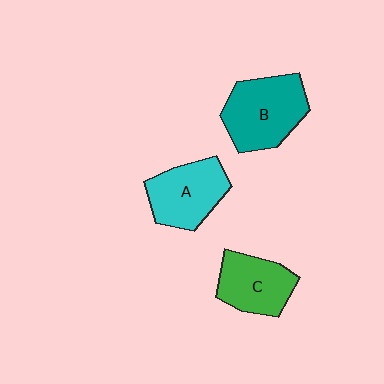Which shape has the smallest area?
Shape C (green).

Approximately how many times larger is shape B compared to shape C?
Approximately 1.3 times.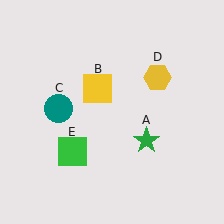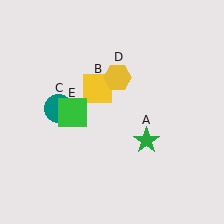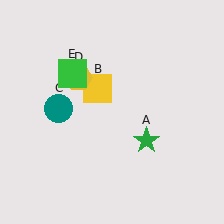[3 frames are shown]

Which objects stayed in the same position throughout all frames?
Green star (object A) and yellow square (object B) and teal circle (object C) remained stationary.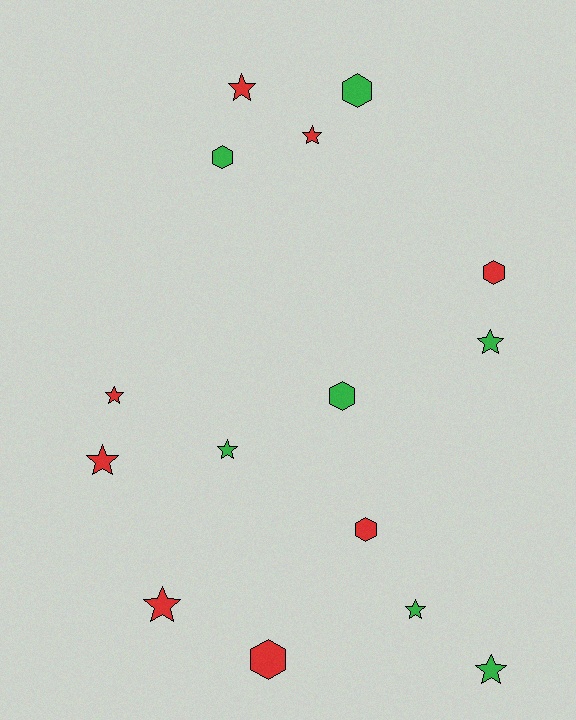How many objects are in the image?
There are 15 objects.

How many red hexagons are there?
There are 3 red hexagons.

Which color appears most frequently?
Red, with 8 objects.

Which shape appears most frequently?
Star, with 9 objects.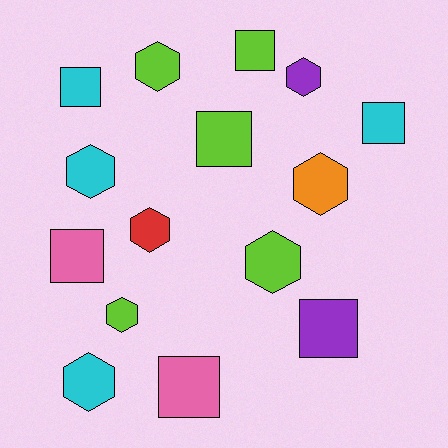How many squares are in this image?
There are 7 squares.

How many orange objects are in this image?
There is 1 orange object.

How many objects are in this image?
There are 15 objects.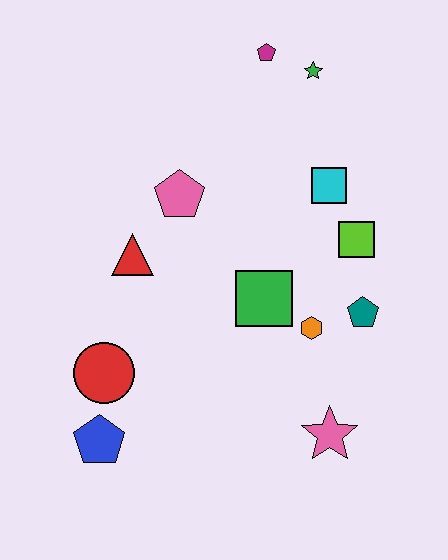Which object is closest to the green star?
The magenta pentagon is closest to the green star.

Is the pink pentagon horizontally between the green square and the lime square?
No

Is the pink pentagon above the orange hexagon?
Yes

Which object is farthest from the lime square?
The blue pentagon is farthest from the lime square.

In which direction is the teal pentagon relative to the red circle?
The teal pentagon is to the right of the red circle.